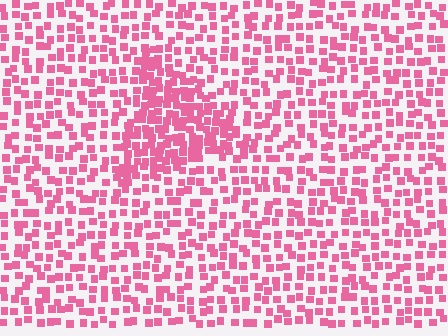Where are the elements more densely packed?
The elements are more densely packed inside the triangle boundary.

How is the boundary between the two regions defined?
The boundary is defined by a change in element density (approximately 2.0x ratio). All elements are the same color, size, and shape.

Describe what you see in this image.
The image contains small pink elements arranged at two different densities. A triangle-shaped region is visible where the elements are more densely packed than the surrounding area.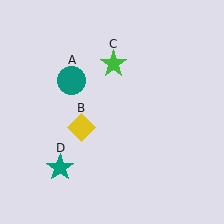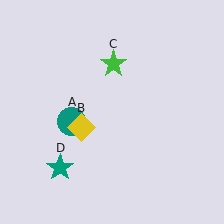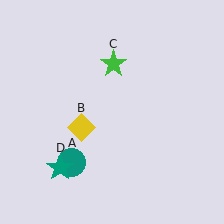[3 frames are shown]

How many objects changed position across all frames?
1 object changed position: teal circle (object A).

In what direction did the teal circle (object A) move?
The teal circle (object A) moved down.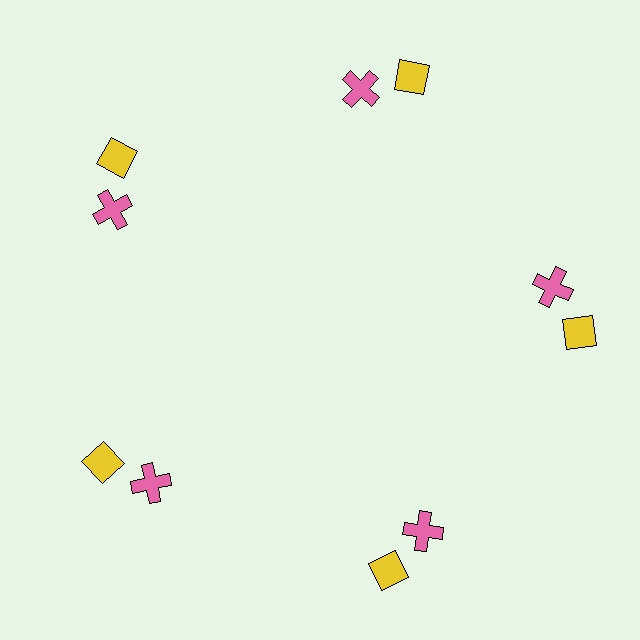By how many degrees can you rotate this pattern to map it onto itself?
The pattern maps onto itself every 72 degrees of rotation.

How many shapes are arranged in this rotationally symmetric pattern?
There are 10 shapes, arranged in 5 groups of 2.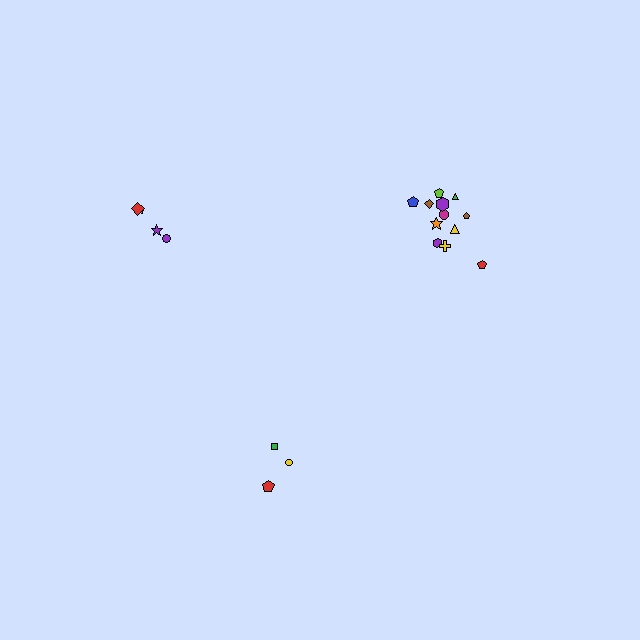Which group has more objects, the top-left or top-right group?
The top-right group.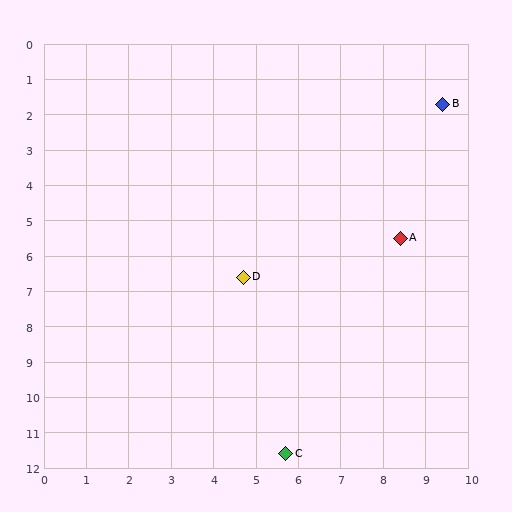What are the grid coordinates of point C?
Point C is at approximately (5.7, 11.6).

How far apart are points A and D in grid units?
Points A and D are about 3.9 grid units apart.